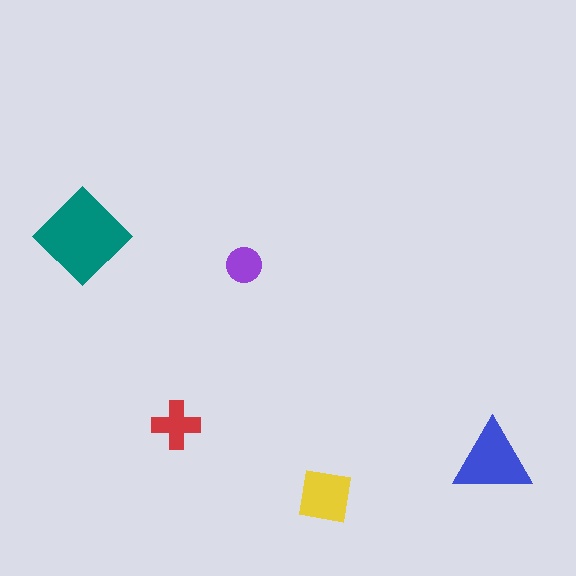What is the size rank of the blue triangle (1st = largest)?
2nd.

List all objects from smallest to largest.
The purple circle, the red cross, the yellow square, the blue triangle, the teal diamond.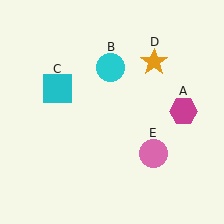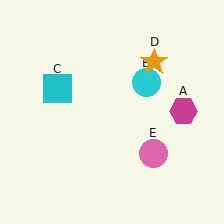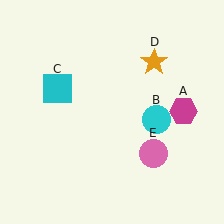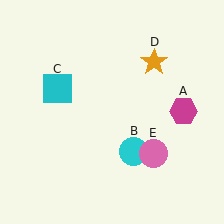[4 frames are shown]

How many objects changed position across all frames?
1 object changed position: cyan circle (object B).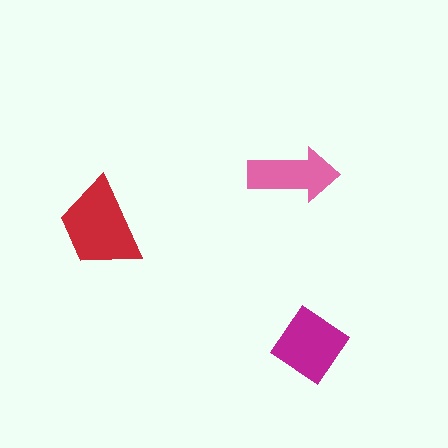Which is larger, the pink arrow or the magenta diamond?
The magenta diamond.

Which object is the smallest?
The pink arrow.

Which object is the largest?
The red trapezoid.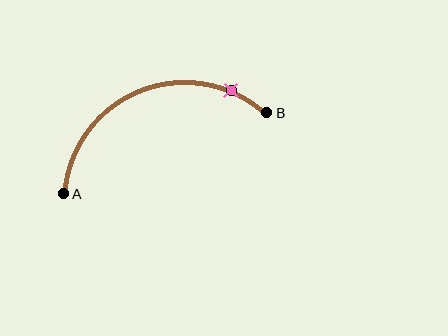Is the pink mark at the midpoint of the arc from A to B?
No. The pink mark lies on the arc but is closer to endpoint B. The arc midpoint would be at the point on the curve equidistant along the arc from both A and B.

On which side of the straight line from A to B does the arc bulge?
The arc bulges above the straight line connecting A and B.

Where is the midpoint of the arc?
The arc midpoint is the point on the curve farthest from the straight line joining A and B. It sits above that line.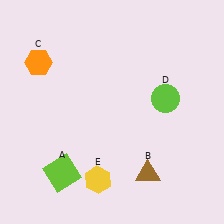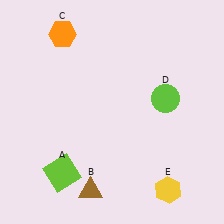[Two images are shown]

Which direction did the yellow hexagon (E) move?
The yellow hexagon (E) moved right.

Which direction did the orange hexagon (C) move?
The orange hexagon (C) moved up.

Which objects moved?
The objects that moved are: the brown triangle (B), the orange hexagon (C), the yellow hexagon (E).